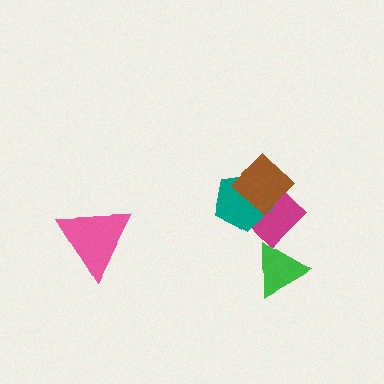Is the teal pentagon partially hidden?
Yes, it is partially covered by another shape.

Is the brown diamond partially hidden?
No, no other shape covers it.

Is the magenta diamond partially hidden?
Yes, it is partially covered by another shape.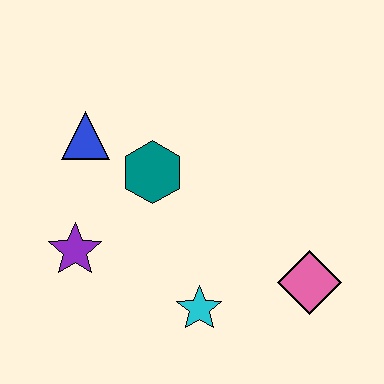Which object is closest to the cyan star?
The pink diamond is closest to the cyan star.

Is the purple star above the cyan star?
Yes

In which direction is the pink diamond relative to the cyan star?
The pink diamond is to the right of the cyan star.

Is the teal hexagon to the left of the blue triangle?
No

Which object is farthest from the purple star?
The pink diamond is farthest from the purple star.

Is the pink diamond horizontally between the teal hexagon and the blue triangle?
No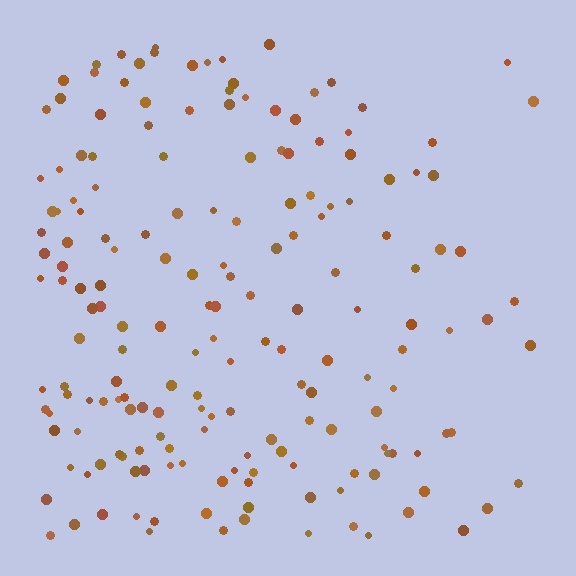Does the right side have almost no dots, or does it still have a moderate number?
Still a moderate number, just noticeably fewer than the left.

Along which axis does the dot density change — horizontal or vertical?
Horizontal.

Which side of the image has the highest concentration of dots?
The left.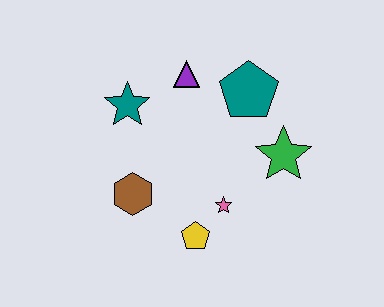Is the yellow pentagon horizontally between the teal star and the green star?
Yes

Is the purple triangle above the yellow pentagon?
Yes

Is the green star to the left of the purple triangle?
No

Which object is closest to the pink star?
The yellow pentagon is closest to the pink star.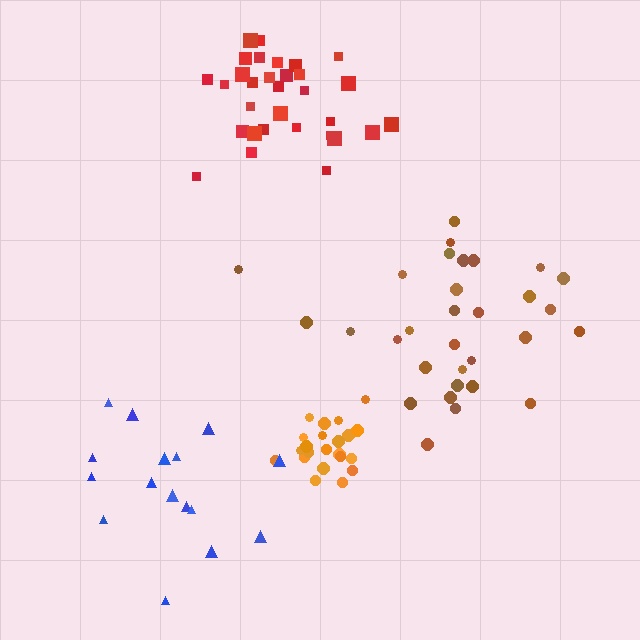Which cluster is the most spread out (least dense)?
Blue.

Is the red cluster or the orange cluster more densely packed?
Orange.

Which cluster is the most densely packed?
Orange.